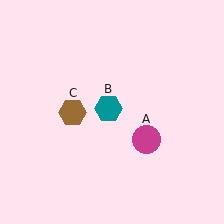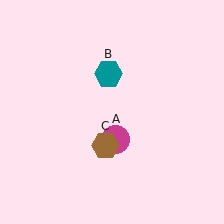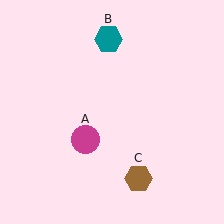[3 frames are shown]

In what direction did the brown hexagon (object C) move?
The brown hexagon (object C) moved down and to the right.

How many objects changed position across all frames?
3 objects changed position: magenta circle (object A), teal hexagon (object B), brown hexagon (object C).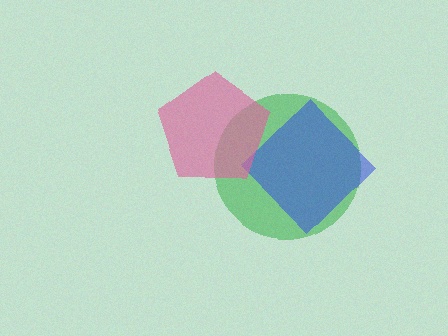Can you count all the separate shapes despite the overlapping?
Yes, there are 3 separate shapes.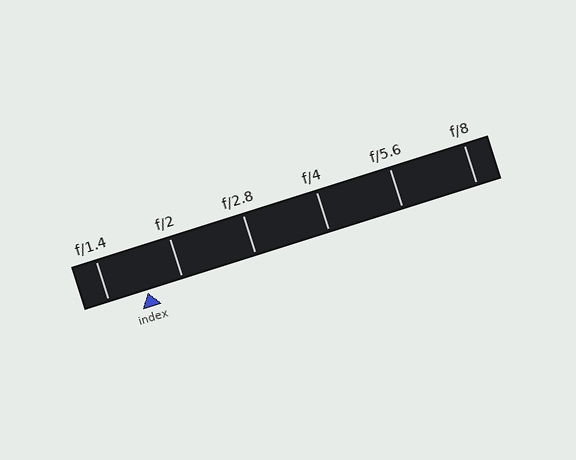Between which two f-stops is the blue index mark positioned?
The index mark is between f/1.4 and f/2.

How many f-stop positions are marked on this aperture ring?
There are 6 f-stop positions marked.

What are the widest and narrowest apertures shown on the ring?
The widest aperture shown is f/1.4 and the narrowest is f/8.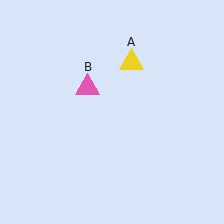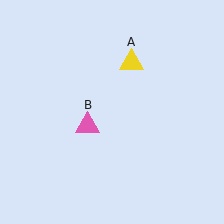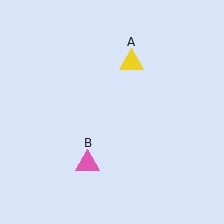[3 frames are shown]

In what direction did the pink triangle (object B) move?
The pink triangle (object B) moved down.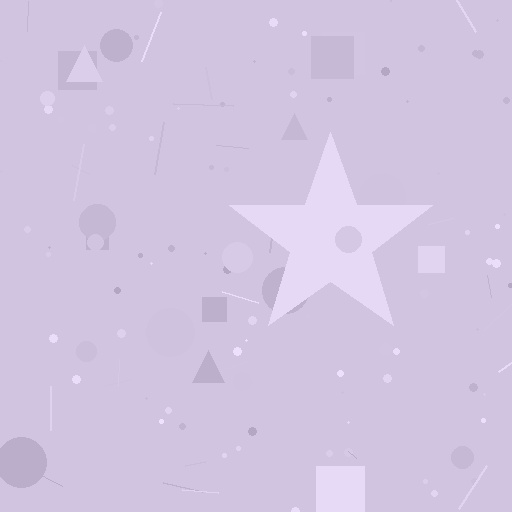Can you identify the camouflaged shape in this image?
The camouflaged shape is a star.